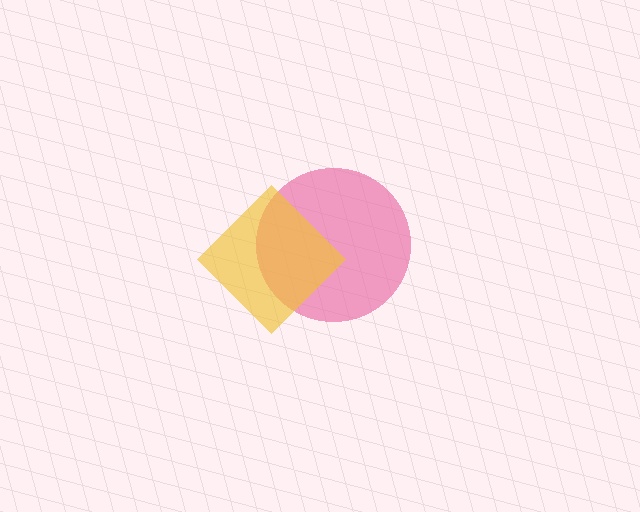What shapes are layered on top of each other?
The layered shapes are: a pink circle, a yellow diamond.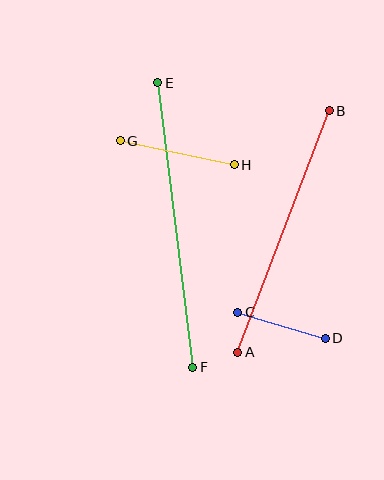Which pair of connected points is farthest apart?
Points E and F are farthest apart.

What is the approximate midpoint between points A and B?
The midpoint is at approximately (283, 231) pixels.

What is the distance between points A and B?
The distance is approximately 258 pixels.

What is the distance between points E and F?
The distance is approximately 287 pixels.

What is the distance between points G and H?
The distance is approximately 116 pixels.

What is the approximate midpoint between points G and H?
The midpoint is at approximately (177, 153) pixels.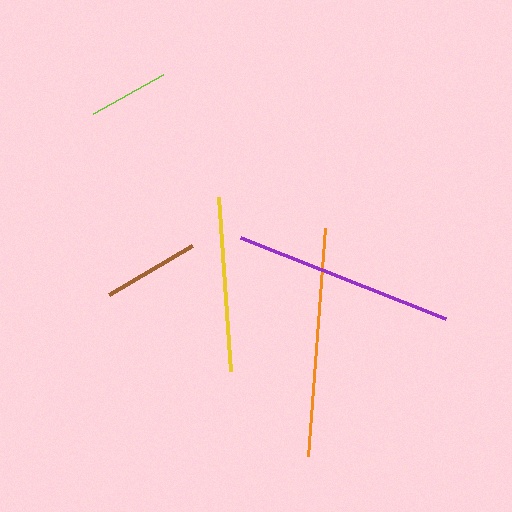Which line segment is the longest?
The orange line is the longest at approximately 228 pixels.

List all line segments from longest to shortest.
From longest to shortest: orange, purple, yellow, brown, lime.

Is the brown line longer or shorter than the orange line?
The orange line is longer than the brown line.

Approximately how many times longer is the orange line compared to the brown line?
The orange line is approximately 2.4 times the length of the brown line.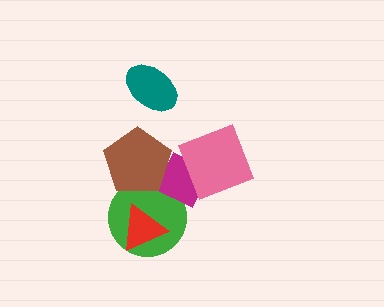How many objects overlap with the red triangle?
1 object overlaps with the red triangle.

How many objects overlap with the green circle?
3 objects overlap with the green circle.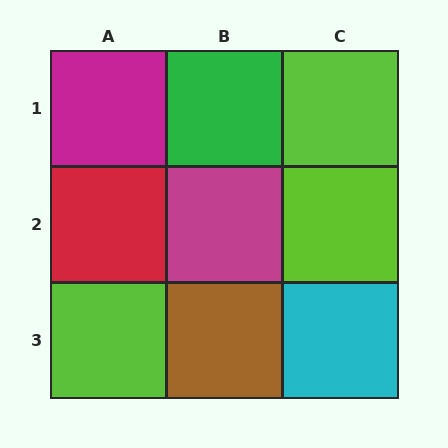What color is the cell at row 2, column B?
Magenta.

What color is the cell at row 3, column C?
Cyan.